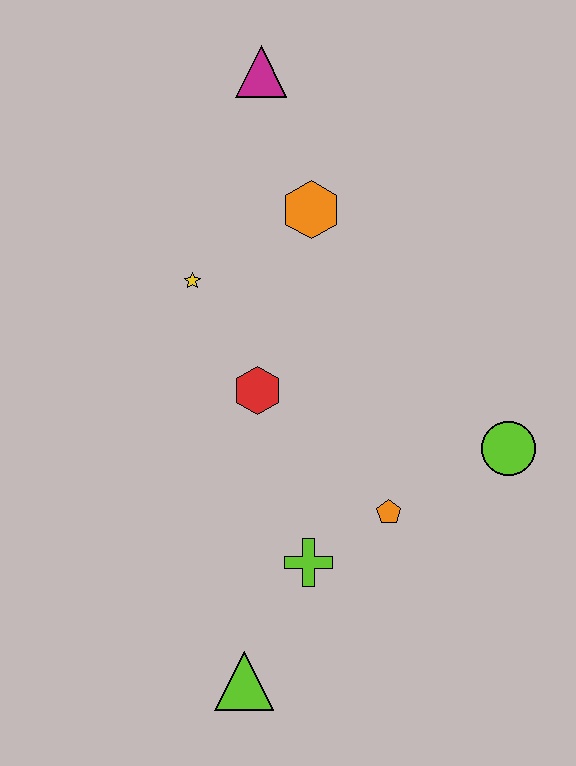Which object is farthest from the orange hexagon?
The lime triangle is farthest from the orange hexagon.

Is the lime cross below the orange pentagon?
Yes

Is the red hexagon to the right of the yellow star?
Yes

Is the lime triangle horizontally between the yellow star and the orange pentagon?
Yes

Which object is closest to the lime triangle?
The lime cross is closest to the lime triangle.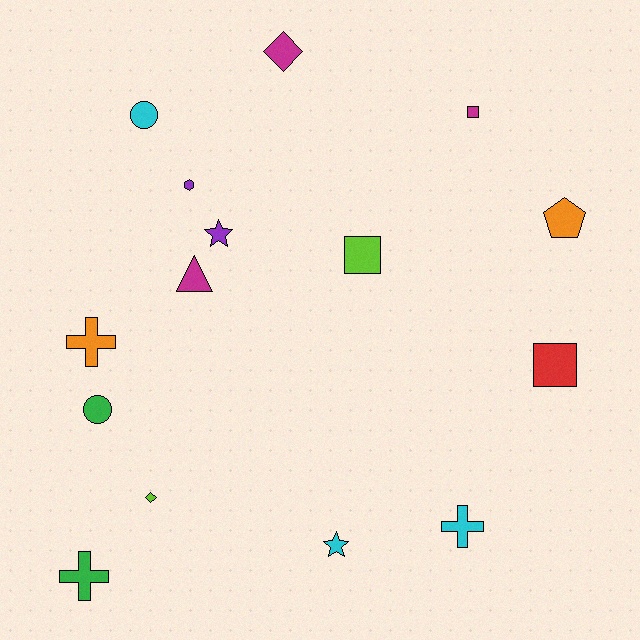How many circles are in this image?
There are 2 circles.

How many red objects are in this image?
There is 1 red object.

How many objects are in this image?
There are 15 objects.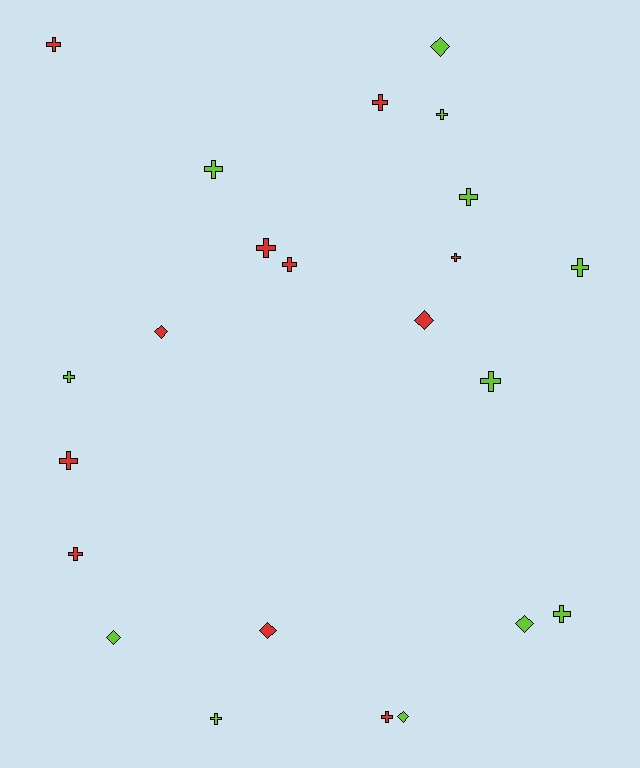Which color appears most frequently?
Lime, with 12 objects.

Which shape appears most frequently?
Cross, with 16 objects.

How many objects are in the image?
There are 23 objects.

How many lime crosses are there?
There are 8 lime crosses.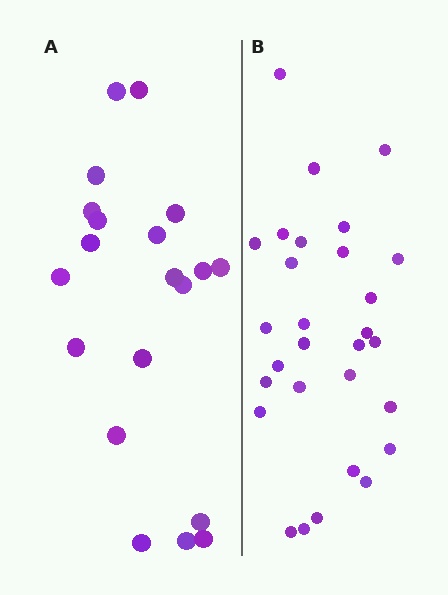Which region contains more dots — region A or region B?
Region B (the right region) has more dots.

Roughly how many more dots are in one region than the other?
Region B has roughly 8 or so more dots than region A.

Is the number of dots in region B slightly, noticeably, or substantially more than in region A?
Region B has substantially more. The ratio is roughly 1.4 to 1.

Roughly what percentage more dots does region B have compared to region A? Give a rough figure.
About 45% more.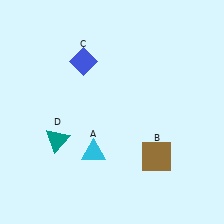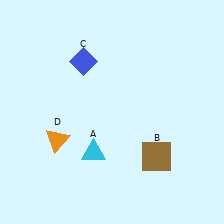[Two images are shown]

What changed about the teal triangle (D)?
In Image 1, D is teal. In Image 2, it changed to orange.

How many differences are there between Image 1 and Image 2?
There is 1 difference between the two images.